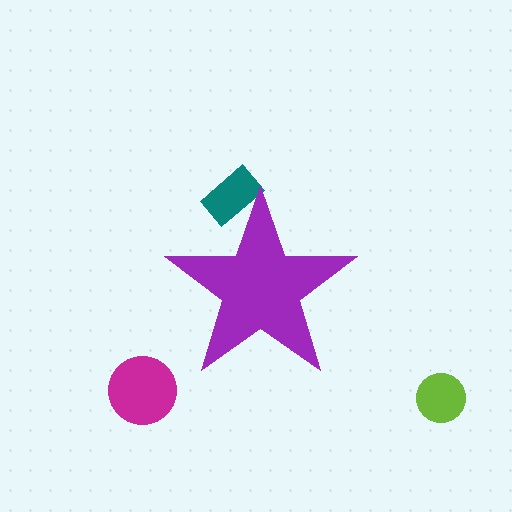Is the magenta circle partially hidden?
No, the magenta circle is fully visible.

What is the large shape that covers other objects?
A purple star.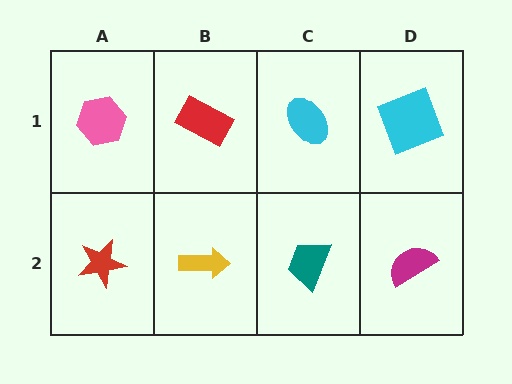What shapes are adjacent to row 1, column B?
A yellow arrow (row 2, column B), a pink hexagon (row 1, column A), a cyan ellipse (row 1, column C).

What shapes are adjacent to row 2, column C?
A cyan ellipse (row 1, column C), a yellow arrow (row 2, column B), a magenta semicircle (row 2, column D).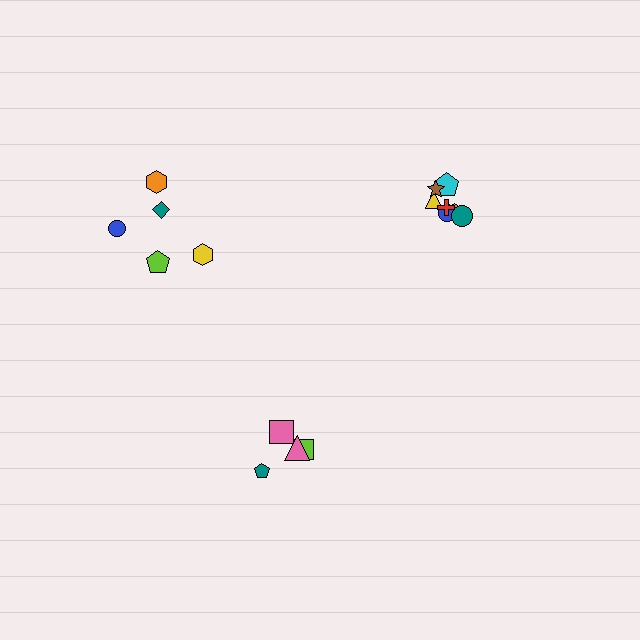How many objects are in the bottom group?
There are 4 objects.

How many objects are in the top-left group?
There are 5 objects.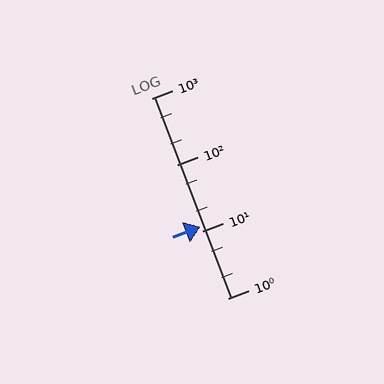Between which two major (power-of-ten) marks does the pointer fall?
The pointer is between 10 and 100.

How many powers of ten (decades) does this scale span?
The scale spans 3 decades, from 1 to 1000.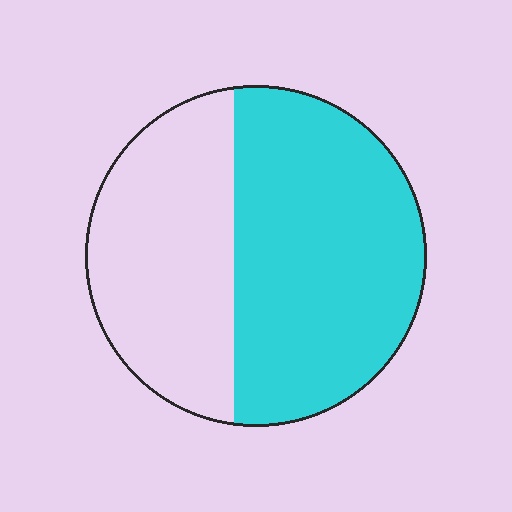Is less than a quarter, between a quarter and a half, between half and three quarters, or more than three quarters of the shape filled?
Between half and three quarters.